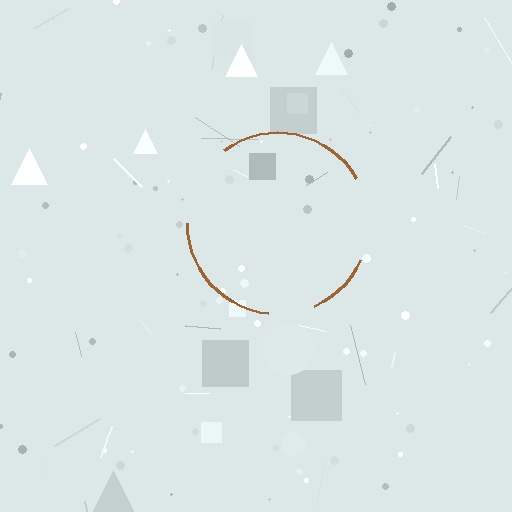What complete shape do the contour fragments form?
The contour fragments form a circle.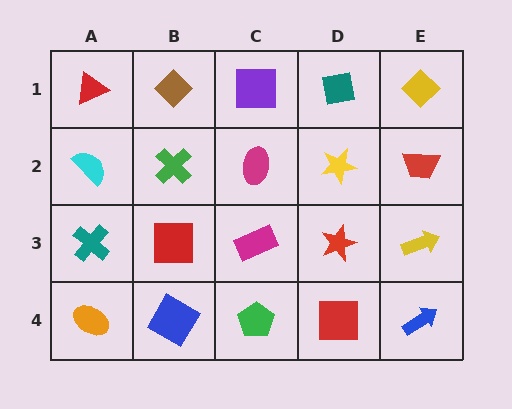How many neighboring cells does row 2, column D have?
4.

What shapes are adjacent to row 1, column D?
A yellow star (row 2, column D), a purple square (row 1, column C), a yellow diamond (row 1, column E).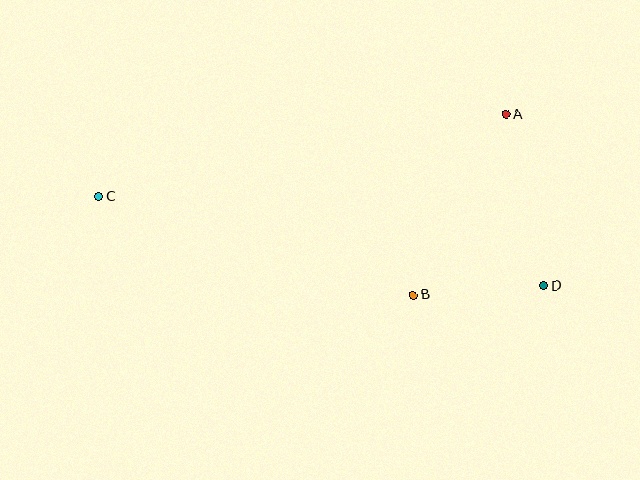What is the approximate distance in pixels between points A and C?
The distance between A and C is approximately 416 pixels.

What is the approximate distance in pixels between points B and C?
The distance between B and C is approximately 330 pixels.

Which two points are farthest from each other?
Points C and D are farthest from each other.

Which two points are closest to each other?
Points B and D are closest to each other.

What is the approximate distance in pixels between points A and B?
The distance between A and B is approximately 203 pixels.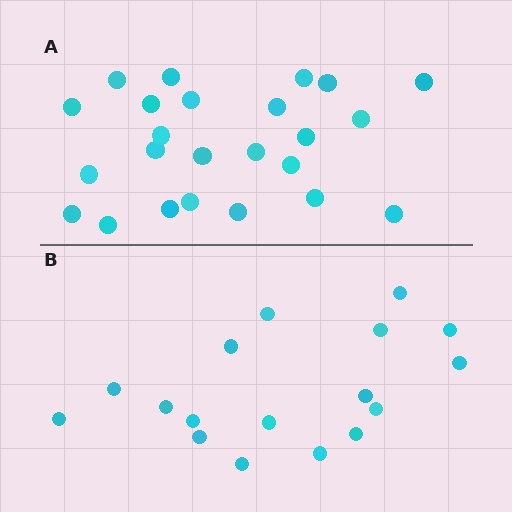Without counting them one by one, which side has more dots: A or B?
Region A (the top region) has more dots.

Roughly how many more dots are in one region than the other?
Region A has roughly 8 or so more dots than region B.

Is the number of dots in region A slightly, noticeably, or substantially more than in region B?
Region A has noticeably more, but not dramatically so. The ratio is roughly 1.4 to 1.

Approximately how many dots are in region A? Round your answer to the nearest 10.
About 20 dots. (The exact count is 24, which rounds to 20.)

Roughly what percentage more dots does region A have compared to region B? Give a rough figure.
About 40% more.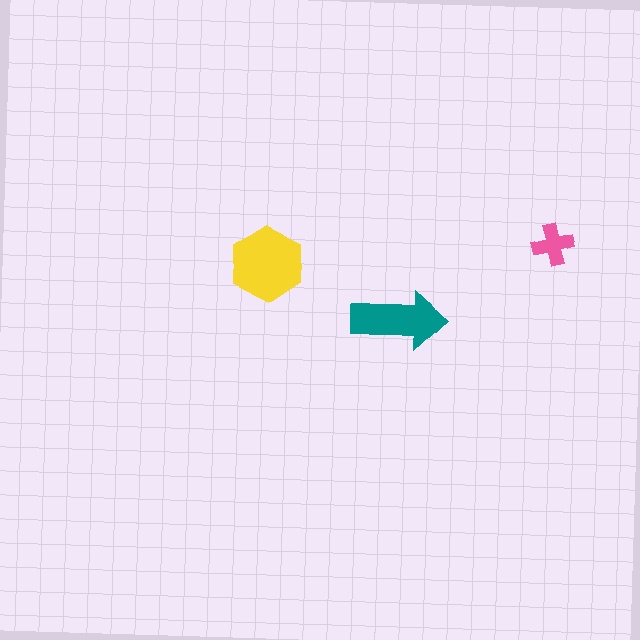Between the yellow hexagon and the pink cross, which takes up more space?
The yellow hexagon.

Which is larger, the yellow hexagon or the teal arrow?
The yellow hexagon.